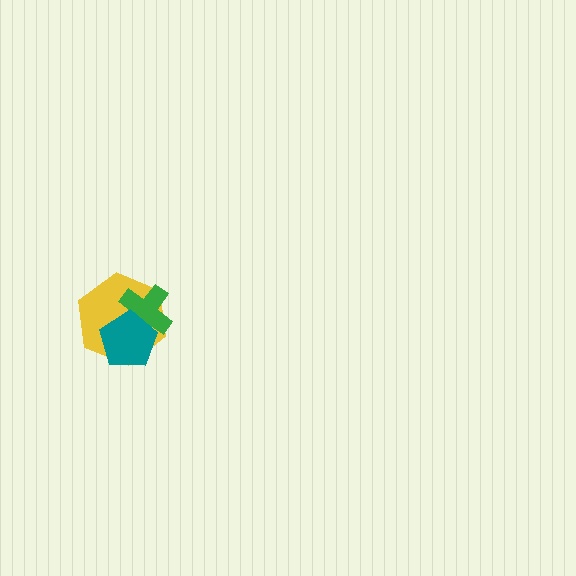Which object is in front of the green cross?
The teal pentagon is in front of the green cross.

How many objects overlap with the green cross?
2 objects overlap with the green cross.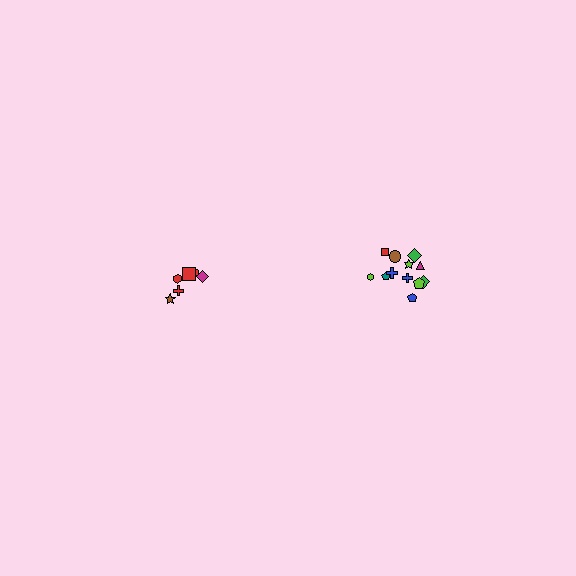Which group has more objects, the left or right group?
The right group.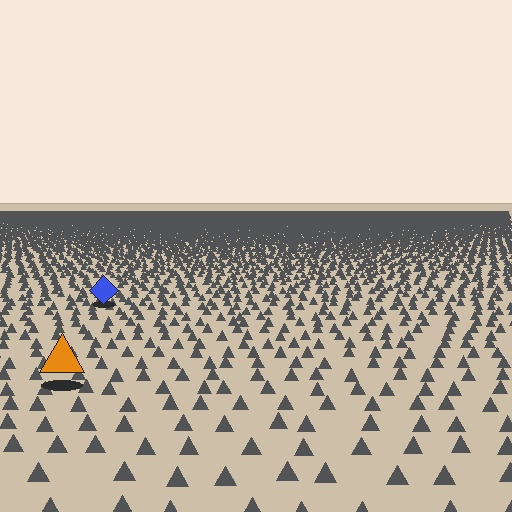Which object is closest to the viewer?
The orange triangle is closest. The texture marks near it are larger and more spread out.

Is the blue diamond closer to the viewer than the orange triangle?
No. The orange triangle is closer — you can tell from the texture gradient: the ground texture is coarser near it.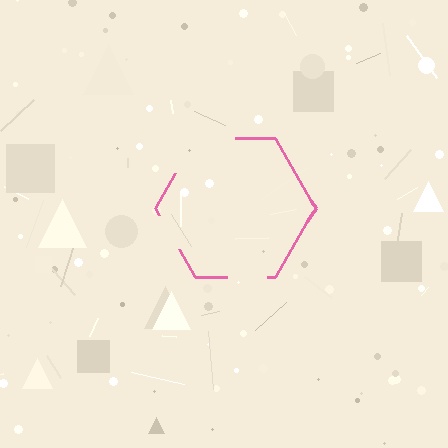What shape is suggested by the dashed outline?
The dashed outline suggests a hexagon.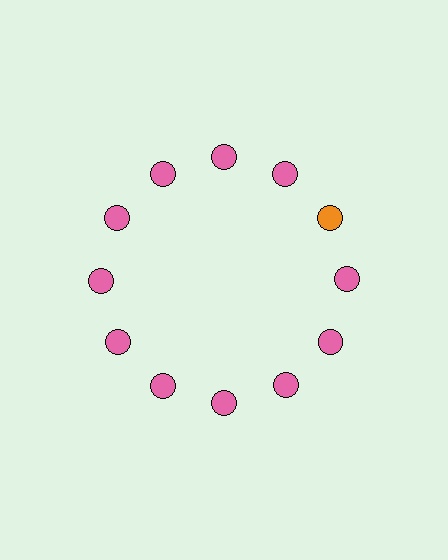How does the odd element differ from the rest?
It has a different color: orange instead of pink.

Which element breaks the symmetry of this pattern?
The orange circle at roughly the 2 o'clock position breaks the symmetry. All other shapes are pink circles.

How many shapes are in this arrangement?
There are 12 shapes arranged in a ring pattern.